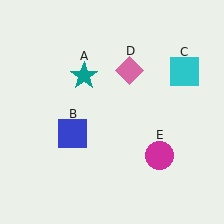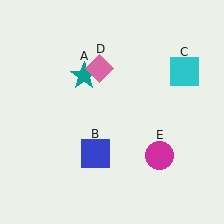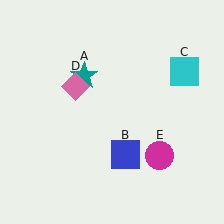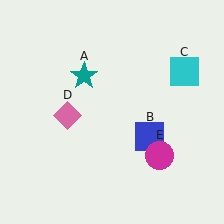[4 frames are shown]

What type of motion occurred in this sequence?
The blue square (object B), pink diamond (object D) rotated counterclockwise around the center of the scene.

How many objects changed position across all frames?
2 objects changed position: blue square (object B), pink diamond (object D).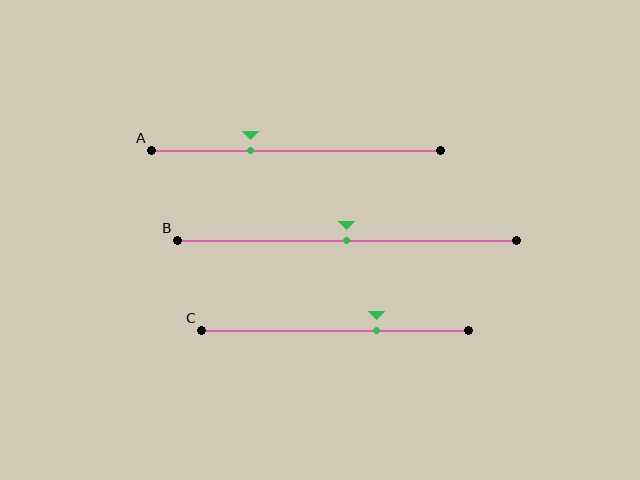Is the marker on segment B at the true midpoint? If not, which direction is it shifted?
Yes, the marker on segment B is at the true midpoint.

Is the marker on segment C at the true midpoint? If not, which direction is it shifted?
No, the marker on segment C is shifted to the right by about 15% of the segment length.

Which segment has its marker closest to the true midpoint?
Segment B has its marker closest to the true midpoint.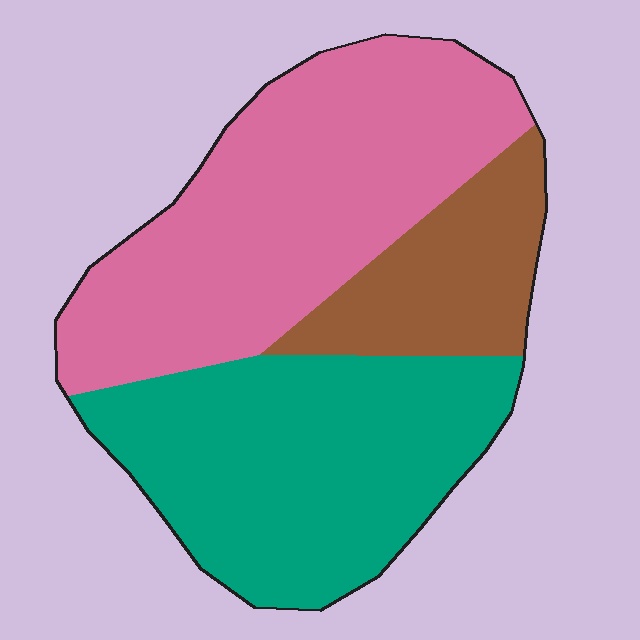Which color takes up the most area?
Pink, at roughly 45%.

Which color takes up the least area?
Brown, at roughly 15%.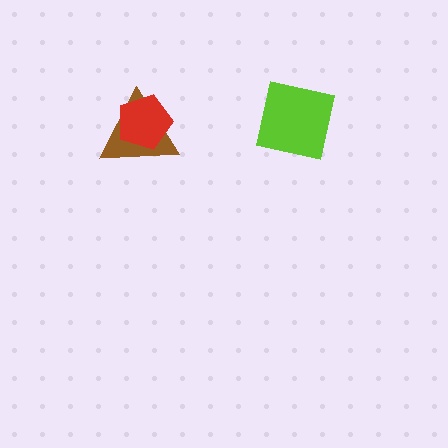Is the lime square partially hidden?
No, no other shape covers it.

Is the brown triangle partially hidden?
Yes, it is partially covered by another shape.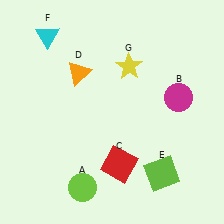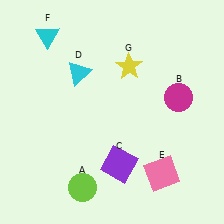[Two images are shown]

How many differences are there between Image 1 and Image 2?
There are 3 differences between the two images.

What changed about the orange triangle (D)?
In Image 1, D is orange. In Image 2, it changed to cyan.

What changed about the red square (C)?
In Image 1, C is red. In Image 2, it changed to purple.